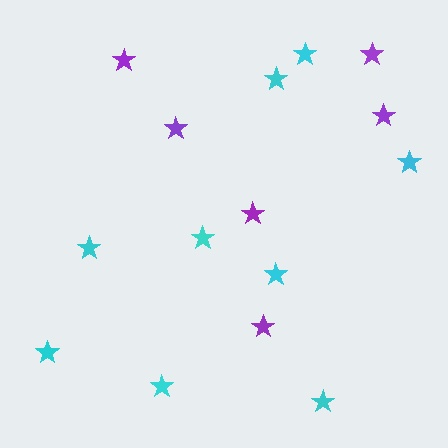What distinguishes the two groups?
There are 2 groups: one group of cyan stars (9) and one group of purple stars (6).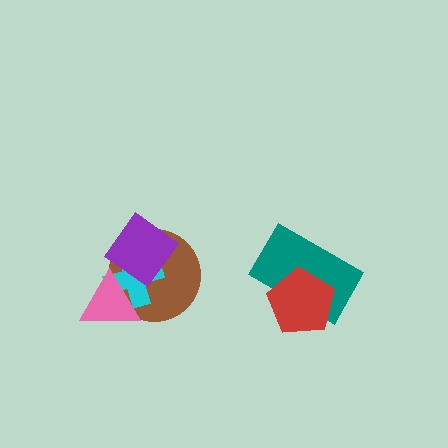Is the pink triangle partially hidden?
Yes, it is partially covered by another shape.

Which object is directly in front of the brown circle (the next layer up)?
The cyan cross is directly in front of the brown circle.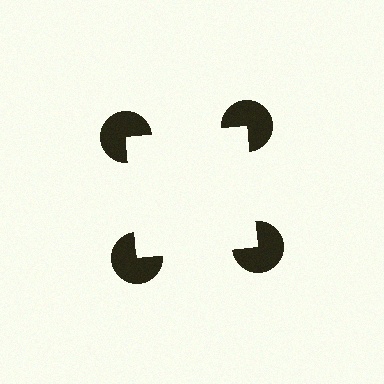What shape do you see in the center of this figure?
An illusory square — its edges are inferred from the aligned wedge cuts in the pac-man discs, not physically drawn.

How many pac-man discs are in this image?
There are 4 — one at each vertex of the illusory square.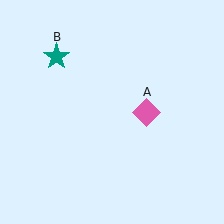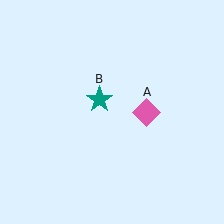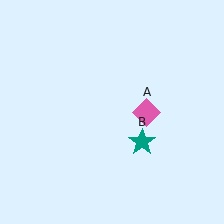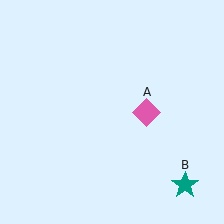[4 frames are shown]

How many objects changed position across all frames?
1 object changed position: teal star (object B).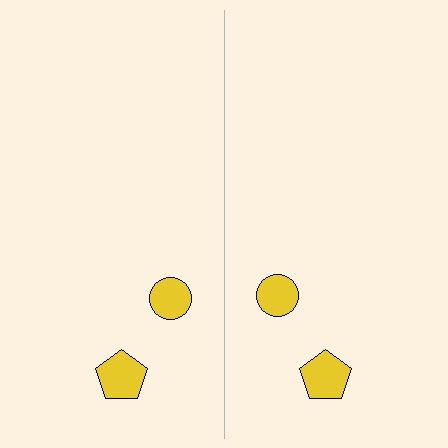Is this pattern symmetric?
Yes, this pattern has bilateral (reflection) symmetry.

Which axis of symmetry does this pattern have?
The pattern has a vertical axis of symmetry running through the center of the image.